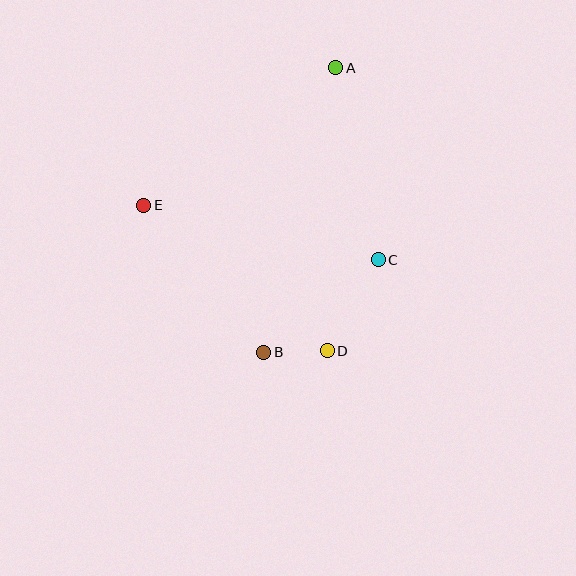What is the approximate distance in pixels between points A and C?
The distance between A and C is approximately 197 pixels.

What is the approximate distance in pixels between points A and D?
The distance between A and D is approximately 283 pixels.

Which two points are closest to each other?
Points B and D are closest to each other.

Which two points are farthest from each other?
Points A and B are farthest from each other.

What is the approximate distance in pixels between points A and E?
The distance between A and E is approximately 236 pixels.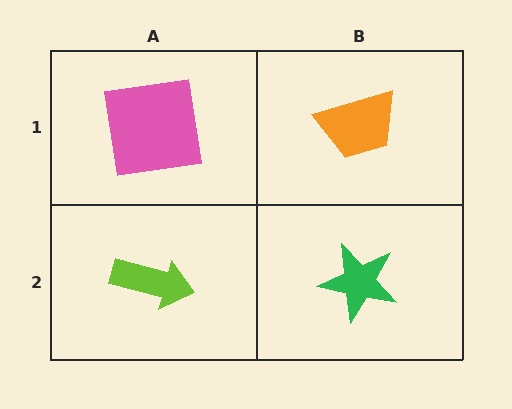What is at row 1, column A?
A pink square.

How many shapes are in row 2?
2 shapes.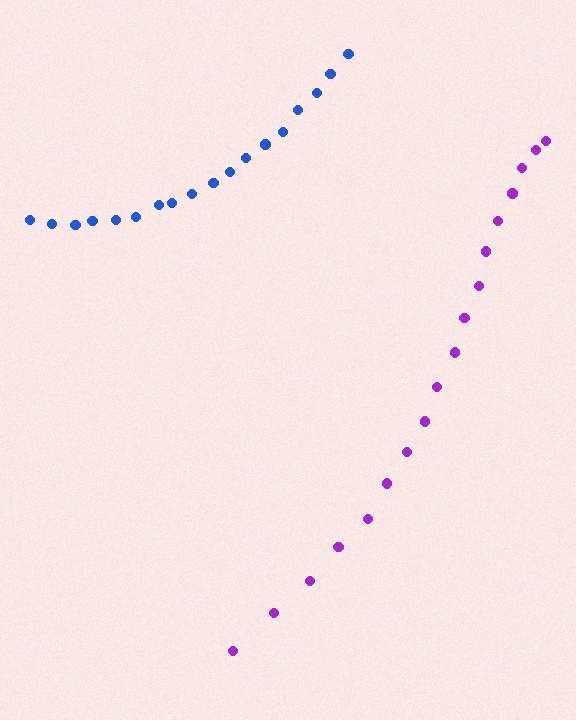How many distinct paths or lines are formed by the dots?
There are 2 distinct paths.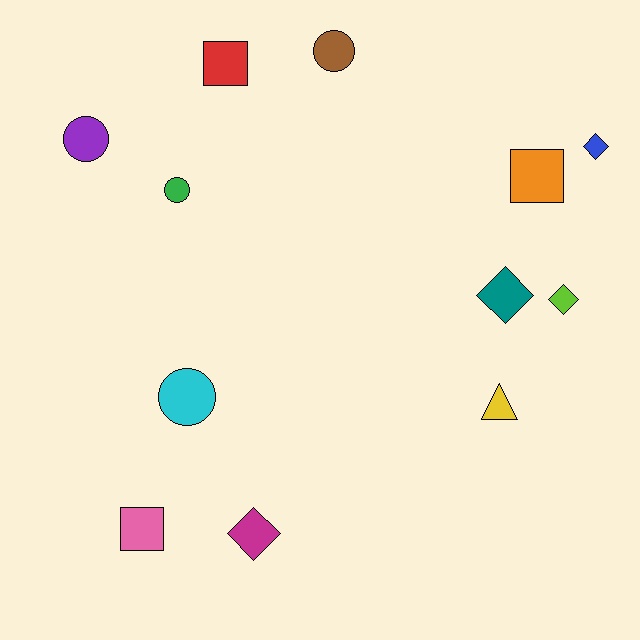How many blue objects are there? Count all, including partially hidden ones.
There is 1 blue object.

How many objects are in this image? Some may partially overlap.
There are 12 objects.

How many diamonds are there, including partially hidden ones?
There are 4 diamonds.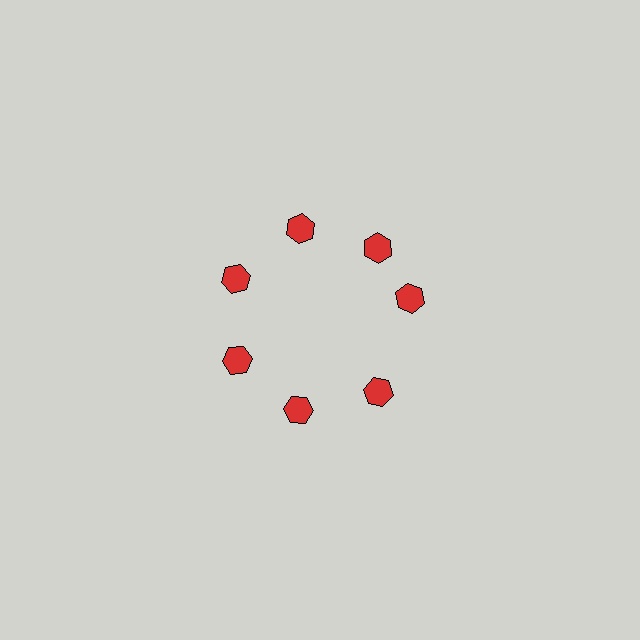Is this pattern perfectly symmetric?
No. The 7 red hexagons are arranged in a ring, but one element near the 3 o'clock position is rotated out of alignment along the ring, breaking the 7-fold rotational symmetry.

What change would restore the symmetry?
The symmetry would be restored by rotating it back into even spacing with its neighbors so that all 7 hexagons sit at equal angles and equal distance from the center.